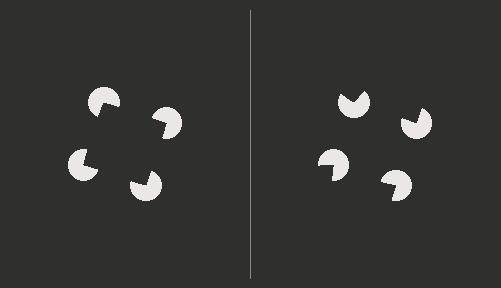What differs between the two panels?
The pac-man discs are positioned identically on both sides; only the wedge orientations differ. On the left they align to a square; on the right they are misaligned.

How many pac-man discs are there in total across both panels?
8 — 4 on each side.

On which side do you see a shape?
An illusory square appears on the left side. On the right side the wedge cuts are rotated, so no coherent shape forms.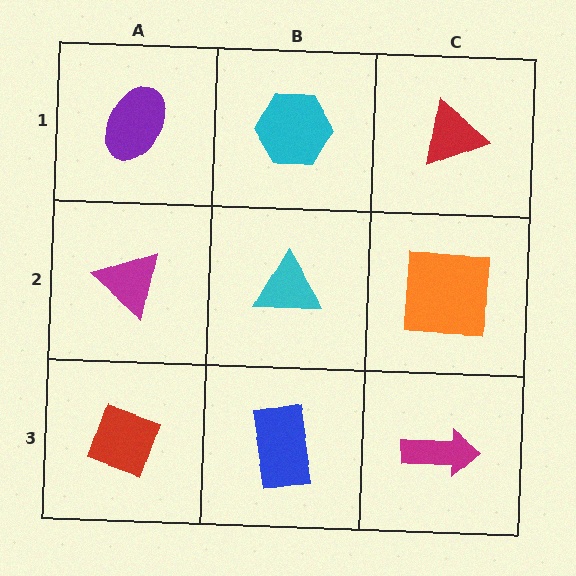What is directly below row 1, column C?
An orange square.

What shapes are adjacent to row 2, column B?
A cyan hexagon (row 1, column B), a blue rectangle (row 3, column B), a magenta triangle (row 2, column A), an orange square (row 2, column C).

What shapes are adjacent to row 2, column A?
A purple ellipse (row 1, column A), a red diamond (row 3, column A), a cyan triangle (row 2, column B).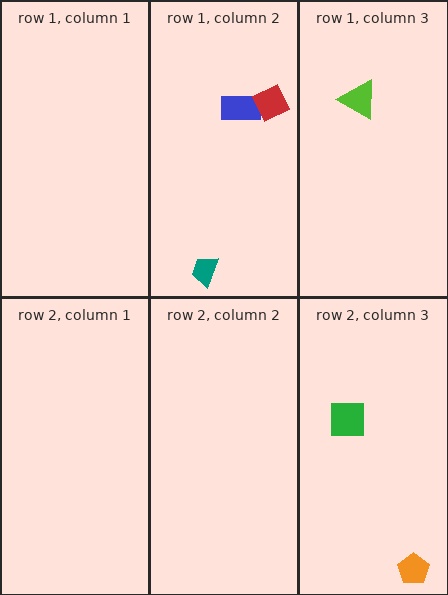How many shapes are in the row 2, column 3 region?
2.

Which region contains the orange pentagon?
The row 2, column 3 region.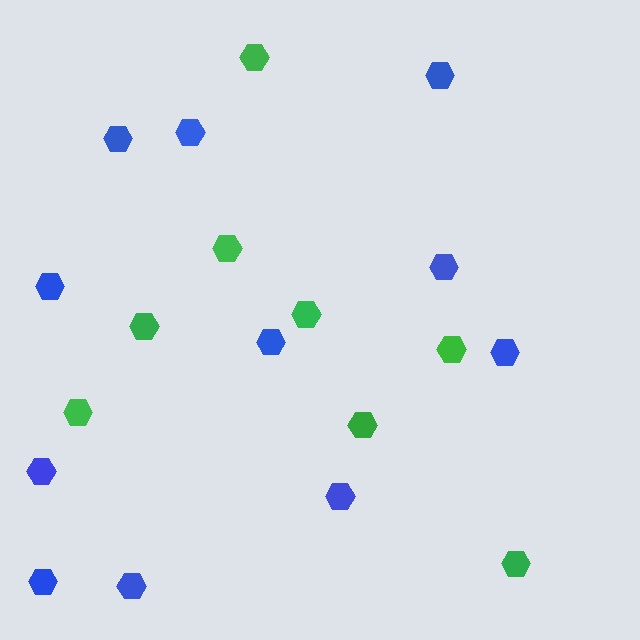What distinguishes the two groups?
There are 2 groups: one group of blue hexagons (11) and one group of green hexagons (8).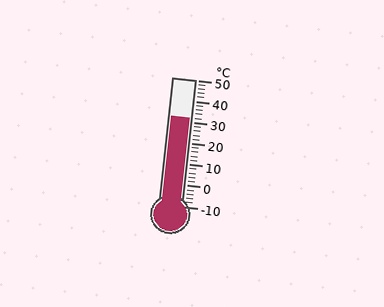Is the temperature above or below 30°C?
The temperature is above 30°C.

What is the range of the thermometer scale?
The thermometer scale ranges from -10°C to 50°C.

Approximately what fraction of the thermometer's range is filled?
The thermometer is filled to approximately 70% of its range.